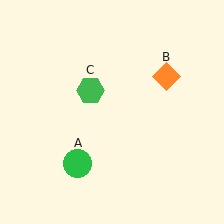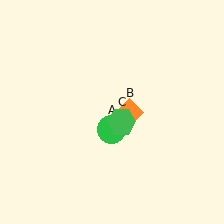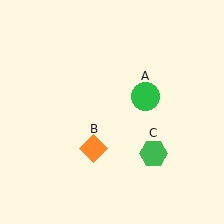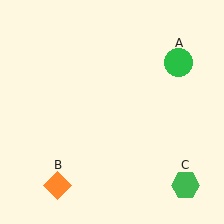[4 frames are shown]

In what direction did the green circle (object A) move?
The green circle (object A) moved up and to the right.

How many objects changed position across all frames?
3 objects changed position: green circle (object A), orange diamond (object B), green hexagon (object C).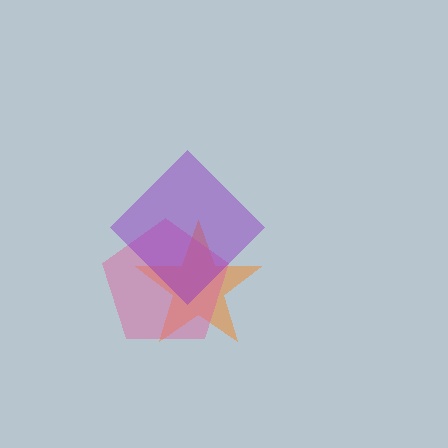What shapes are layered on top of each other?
The layered shapes are: an orange star, a pink pentagon, a purple diamond.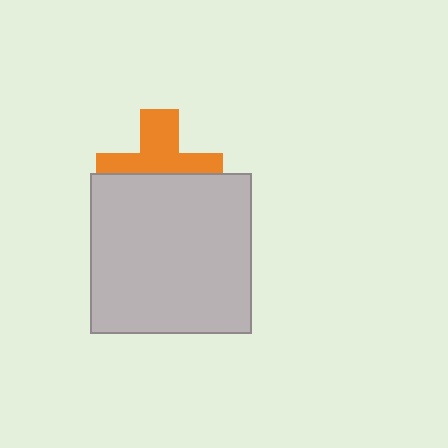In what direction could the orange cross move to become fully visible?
The orange cross could move up. That would shift it out from behind the light gray square entirely.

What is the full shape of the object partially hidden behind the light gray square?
The partially hidden object is an orange cross.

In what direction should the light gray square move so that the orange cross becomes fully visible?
The light gray square should move down. That is the shortest direction to clear the overlap and leave the orange cross fully visible.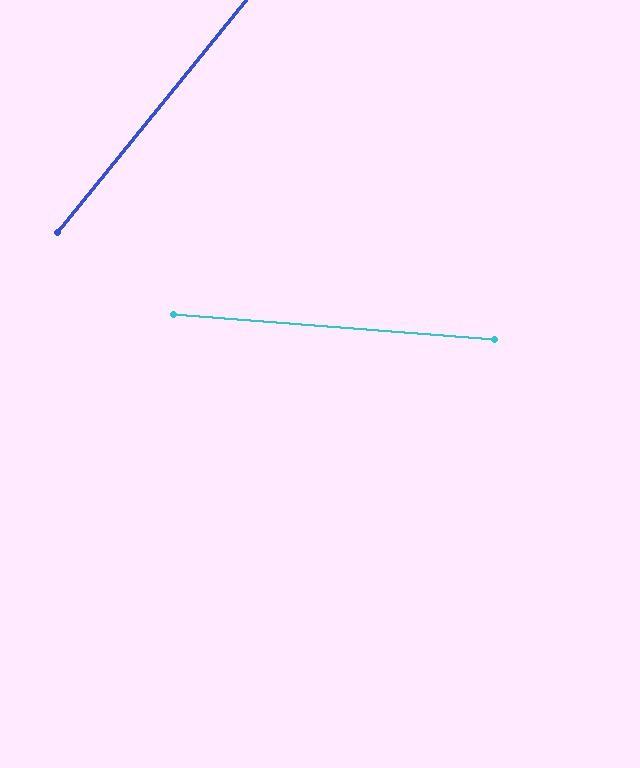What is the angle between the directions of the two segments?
Approximately 55 degrees.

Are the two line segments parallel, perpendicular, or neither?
Neither parallel nor perpendicular — they differ by about 55°.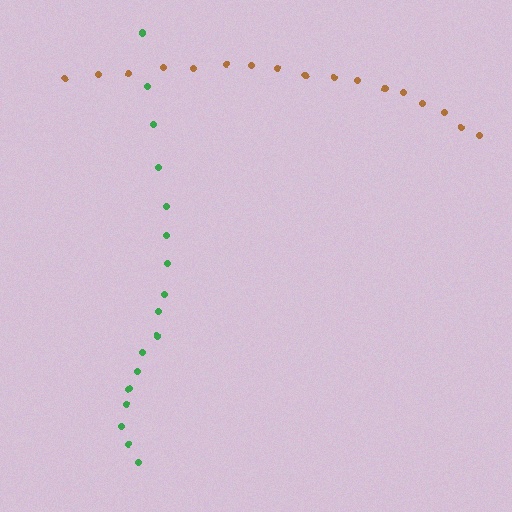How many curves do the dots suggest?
There are 2 distinct paths.